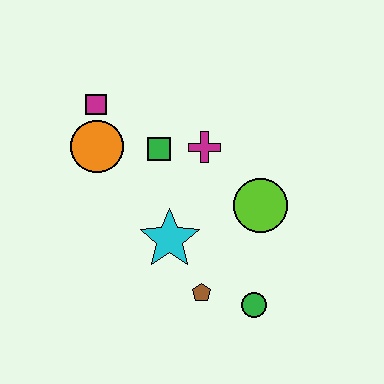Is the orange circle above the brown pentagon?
Yes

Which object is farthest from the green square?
The green circle is farthest from the green square.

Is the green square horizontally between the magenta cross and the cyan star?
No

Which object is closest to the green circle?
The brown pentagon is closest to the green circle.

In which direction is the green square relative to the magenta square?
The green square is to the right of the magenta square.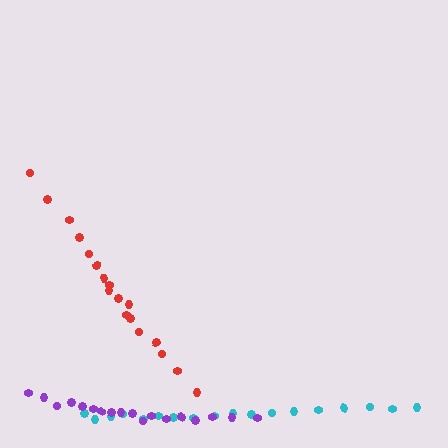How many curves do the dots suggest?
There are 3 distinct paths.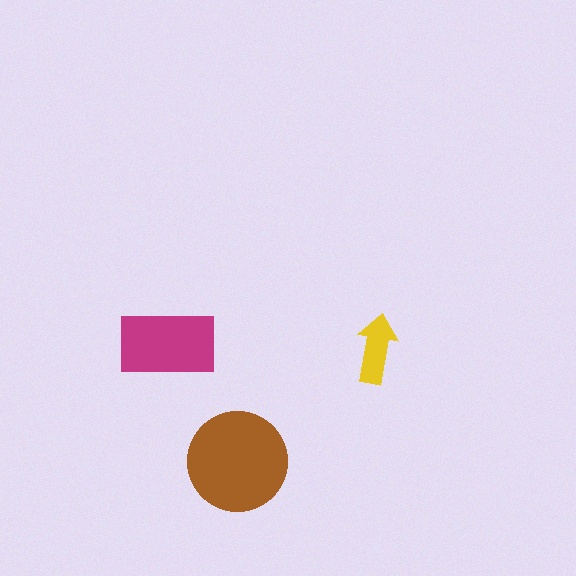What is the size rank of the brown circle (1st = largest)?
1st.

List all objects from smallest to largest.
The yellow arrow, the magenta rectangle, the brown circle.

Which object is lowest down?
The brown circle is bottommost.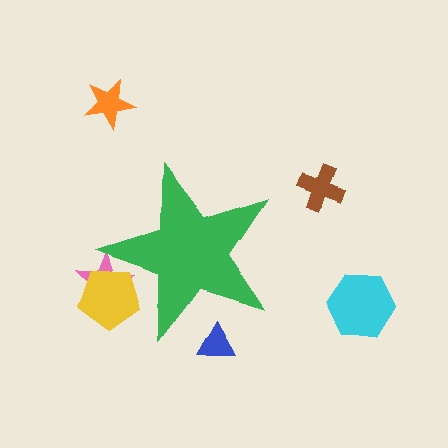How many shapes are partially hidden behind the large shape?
3 shapes are partially hidden.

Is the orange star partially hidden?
No, the orange star is fully visible.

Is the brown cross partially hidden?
No, the brown cross is fully visible.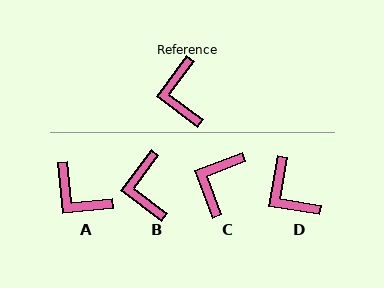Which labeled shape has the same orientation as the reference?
B.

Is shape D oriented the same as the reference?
No, it is off by about 27 degrees.